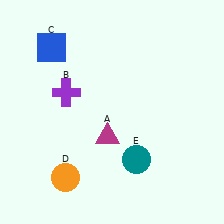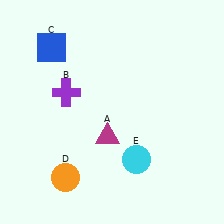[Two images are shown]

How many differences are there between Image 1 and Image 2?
There is 1 difference between the two images.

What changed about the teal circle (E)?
In Image 1, E is teal. In Image 2, it changed to cyan.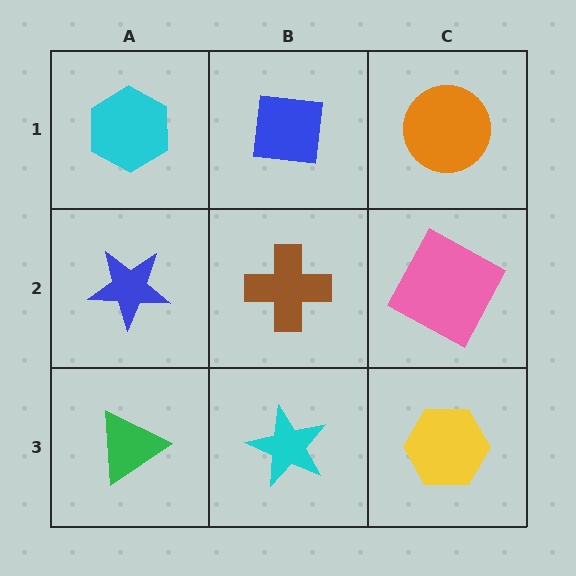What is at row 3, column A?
A green triangle.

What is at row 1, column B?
A blue square.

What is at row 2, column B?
A brown cross.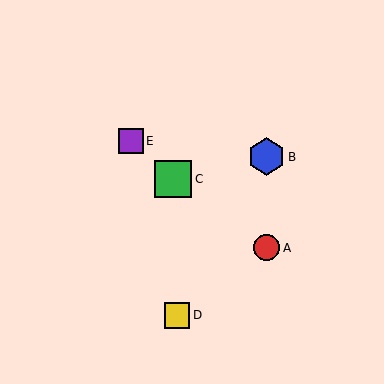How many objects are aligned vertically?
2 objects (A, B) are aligned vertically.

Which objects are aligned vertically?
Objects A, B are aligned vertically.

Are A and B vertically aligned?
Yes, both are at x≈266.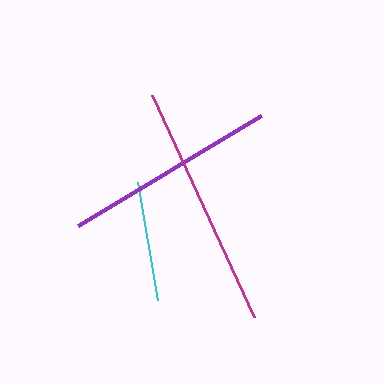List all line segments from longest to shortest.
From longest to shortest: magenta, purple, cyan.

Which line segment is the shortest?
The cyan line is the shortest at approximately 119 pixels.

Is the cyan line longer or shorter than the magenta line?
The magenta line is longer than the cyan line.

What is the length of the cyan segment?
The cyan segment is approximately 119 pixels long.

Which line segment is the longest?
The magenta line is the longest at approximately 244 pixels.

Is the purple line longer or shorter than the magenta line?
The magenta line is longer than the purple line.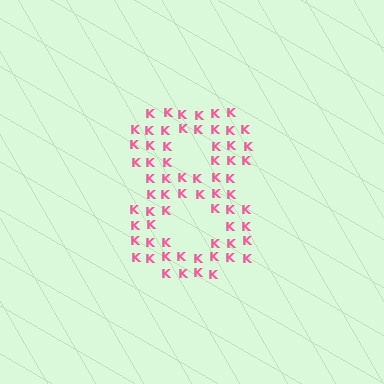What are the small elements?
The small elements are letter K's.